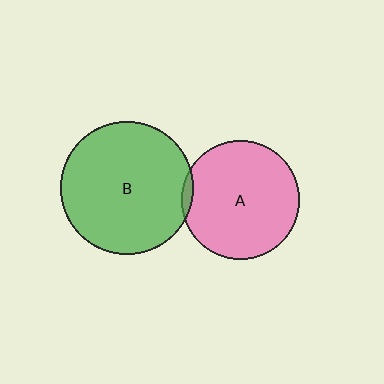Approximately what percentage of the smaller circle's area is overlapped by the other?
Approximately 5%.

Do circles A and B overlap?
Yes.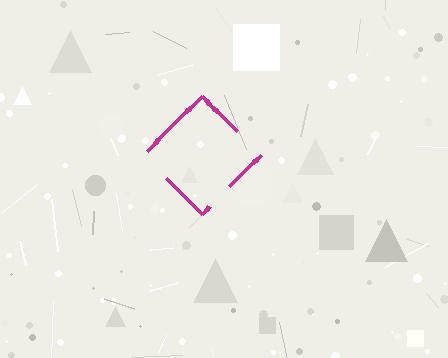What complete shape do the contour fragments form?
The contour fragments form a diamond.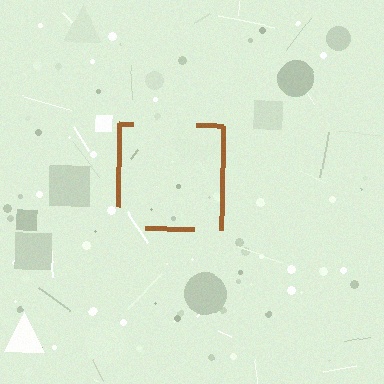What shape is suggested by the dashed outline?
The dashed outline suggests a square.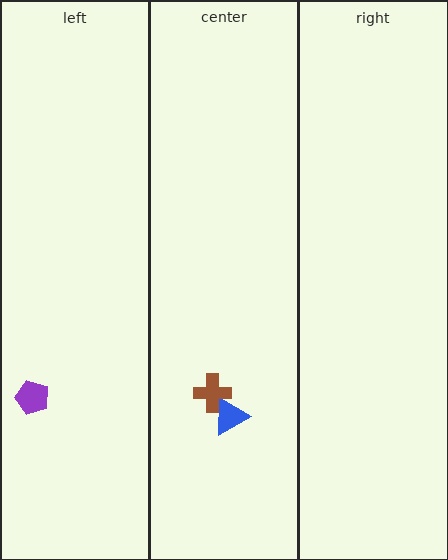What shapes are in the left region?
The purple pentagon.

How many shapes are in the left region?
1.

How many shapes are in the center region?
2.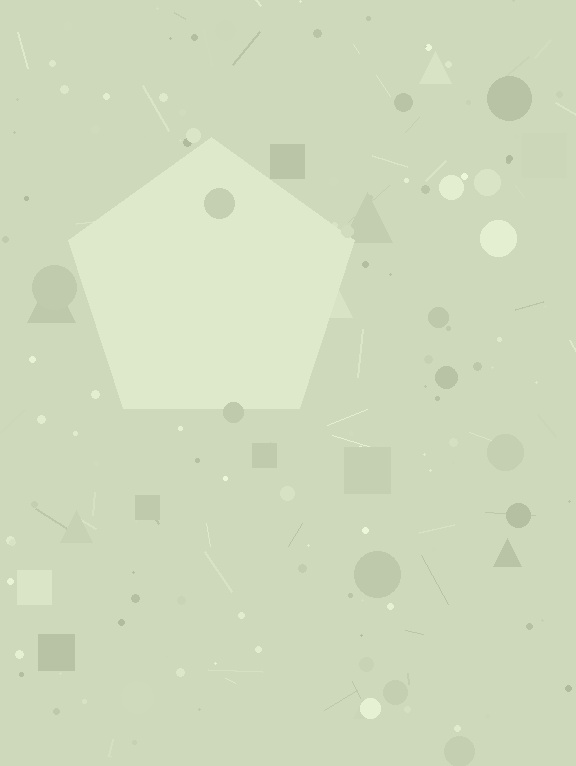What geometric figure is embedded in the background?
A pentagon is embedded in the background.